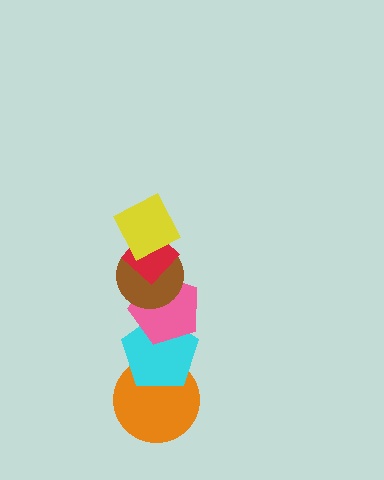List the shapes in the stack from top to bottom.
From top to bottom: the yellow square, the red diamond, the brown circle, the pink pentagon, the cyan pentagon, the orange circle.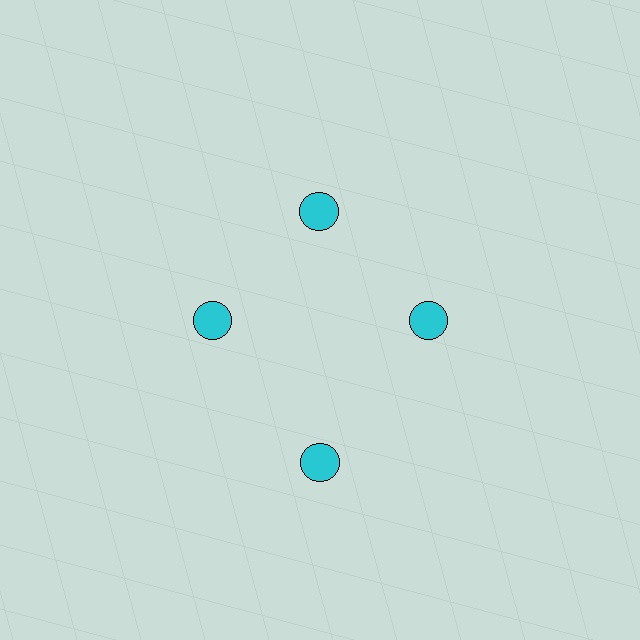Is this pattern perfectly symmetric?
No. The 4 cyan circles are arranged in a ring, but one element near the 6 o'clock position is pushed outward from the center, breaking the 4-fold rotational symmetry.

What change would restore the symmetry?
The symmetry would be restored by moving it inward, back onto the ring so that all 4 circles sit at equal angles and equal distance from the center.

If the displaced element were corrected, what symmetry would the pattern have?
It would have 4-fold rotational symmetry — the pattern would map onto itself every 90 degrees.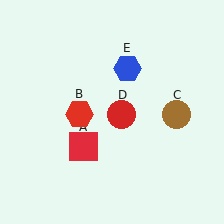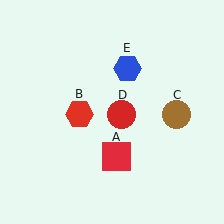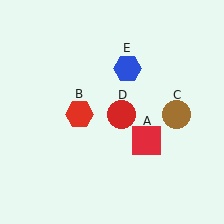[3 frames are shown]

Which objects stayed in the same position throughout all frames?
Red hexagon (object B) and brown circle (object C) and red circle (object D) and blue hexagon (object E) remained stationary.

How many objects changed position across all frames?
1 object changed position: red square (object A).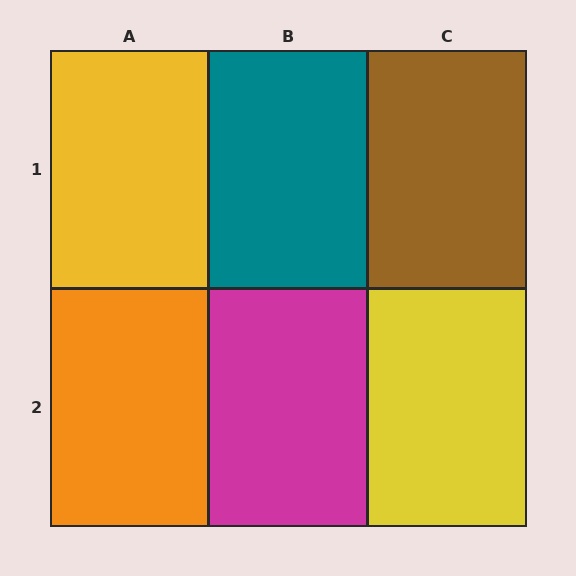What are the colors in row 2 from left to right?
Orange, magenta, yellow.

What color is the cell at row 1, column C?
Brown.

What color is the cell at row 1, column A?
Yellow.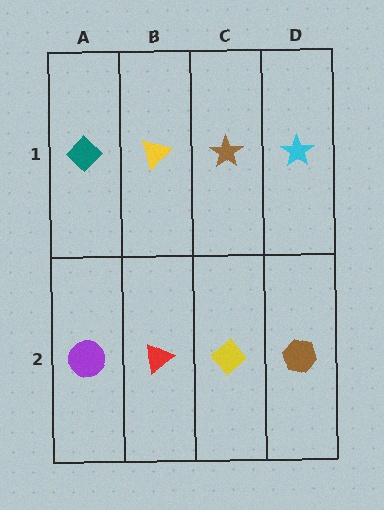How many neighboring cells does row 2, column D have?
2.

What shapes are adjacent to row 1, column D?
A brown hexagon (row 2, column D), a brown star (row 1, column C).